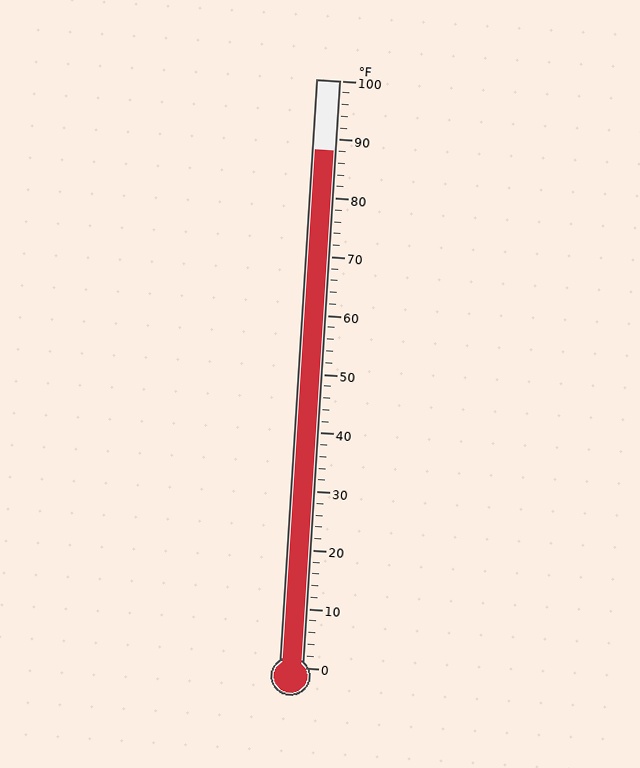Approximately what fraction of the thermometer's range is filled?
The thermometer is filled to approximately 90% of its range.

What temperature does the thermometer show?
The thermometer shows approximately 88°F.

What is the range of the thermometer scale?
The thermometer scale ranges from 0°F to 100°F.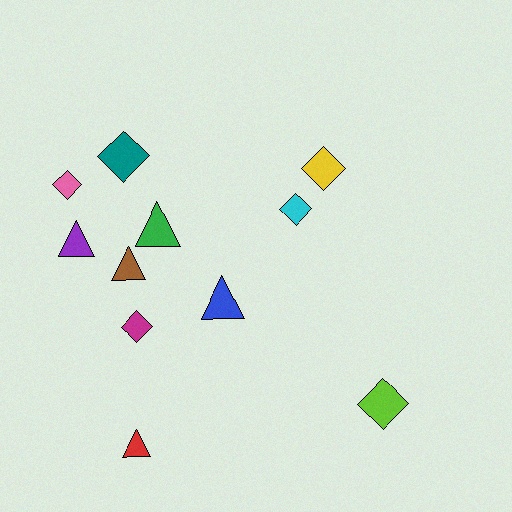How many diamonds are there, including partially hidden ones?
There are 6 diamonds.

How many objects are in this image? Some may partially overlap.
There are 11 objects.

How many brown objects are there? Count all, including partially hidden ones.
There is 1 brown object.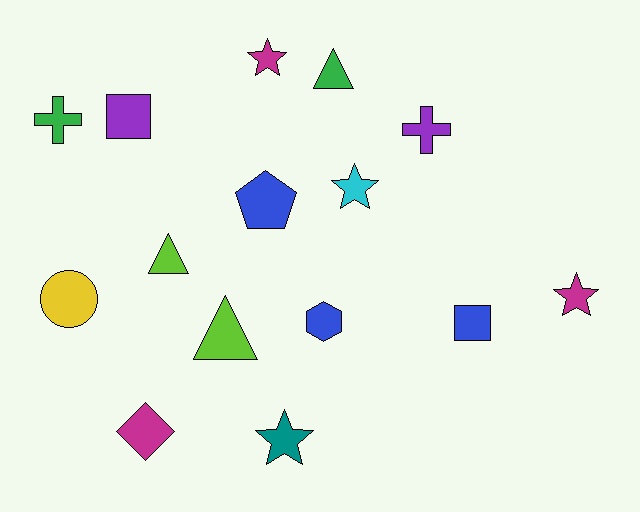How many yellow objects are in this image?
There is 1 yellow object.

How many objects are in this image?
There are 15 objects.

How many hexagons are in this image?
There is 1 hexagon.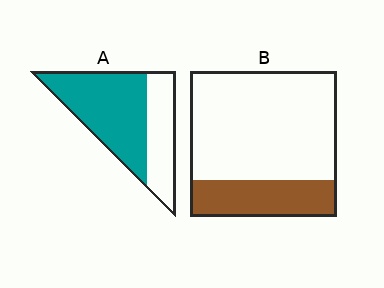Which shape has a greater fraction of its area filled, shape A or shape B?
Shape A.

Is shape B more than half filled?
No.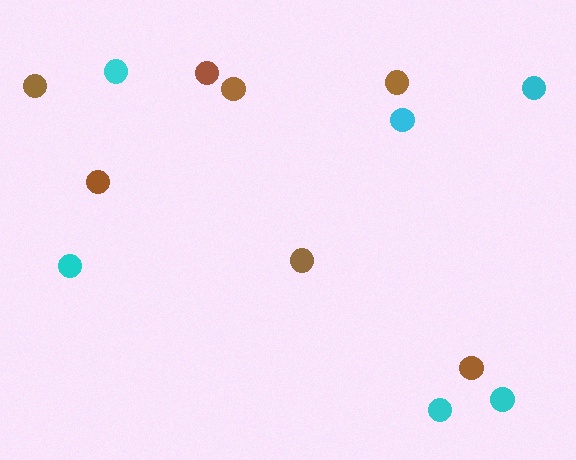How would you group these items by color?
There are 2 groups: one group of cyan circles (6) and one group of brown circles (7).